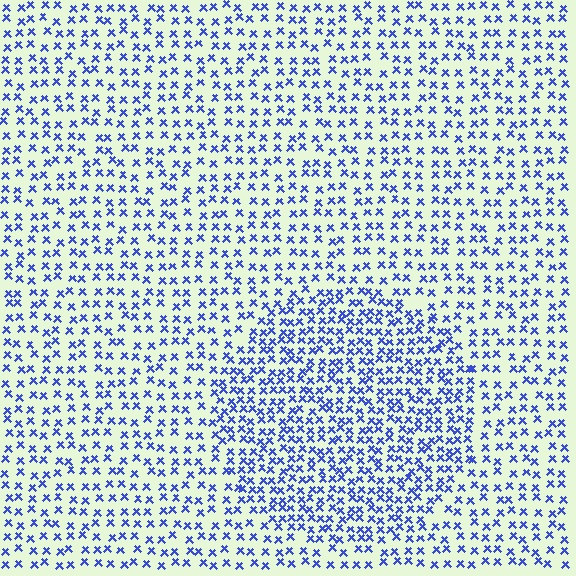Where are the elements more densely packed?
The elements are more densely packed inside the circle boundary.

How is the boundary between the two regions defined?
The boundary is defined by a change in element density (approximately 1.7x ratio). All elements are the same color, size, and shape.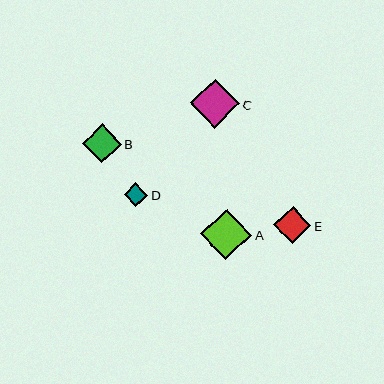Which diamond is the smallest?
Diamond D is the smallest with a size of approximately 23 pixels.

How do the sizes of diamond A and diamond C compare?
Diamond A and diamond C are approximately the same size.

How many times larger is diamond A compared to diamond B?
Diamond A is approximately 1.3 times the size of diamond B.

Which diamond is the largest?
Diamond A is the largest with a size of approximately 51 pixels.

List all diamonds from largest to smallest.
From largest to smallest: A, C, B, E, D.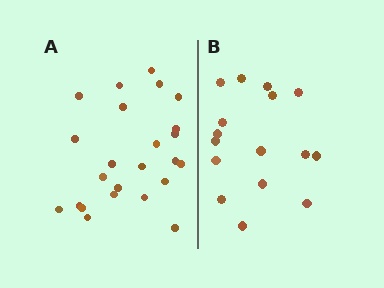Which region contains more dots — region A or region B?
Region A (the left region) has more dots.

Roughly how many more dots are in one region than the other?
Region A has roughly 8 or so more dots than region B.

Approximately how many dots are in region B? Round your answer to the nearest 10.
About 20 dots. (The exact count is 16, which rounds to 20.)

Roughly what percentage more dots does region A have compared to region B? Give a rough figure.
About 50% more.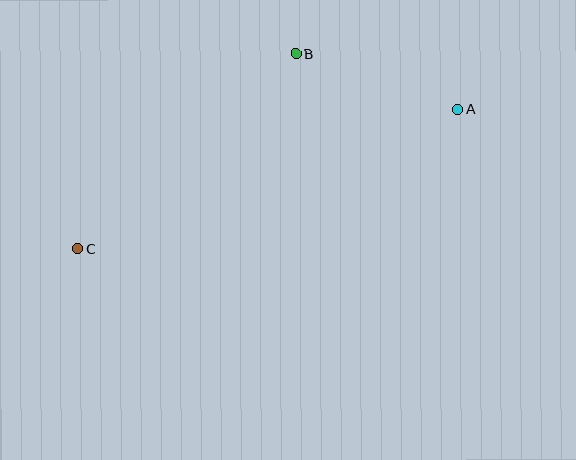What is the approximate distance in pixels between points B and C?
The distance between B and C is approximately 292 pixels.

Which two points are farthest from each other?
Points A and C are farthest from each other.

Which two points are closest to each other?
Points A and B are closest to each other.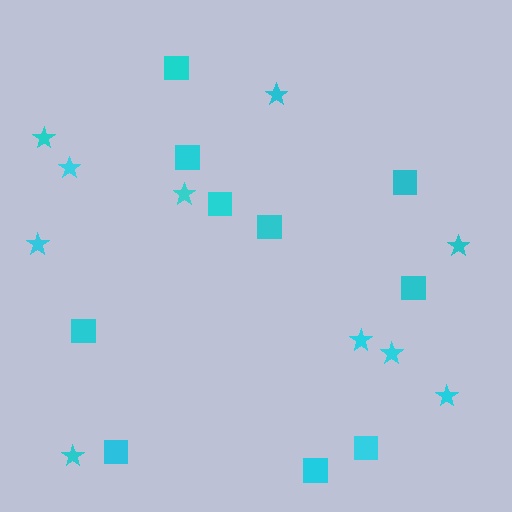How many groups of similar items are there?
There are 2 groups: one group of squares (10) and one group of stars (10).